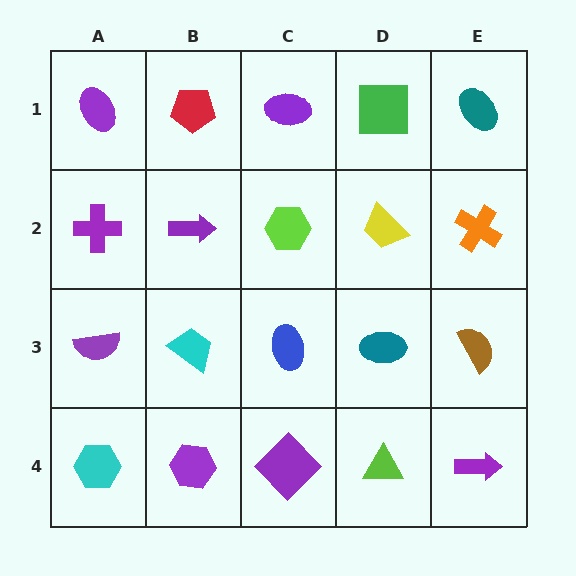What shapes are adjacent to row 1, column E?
An orange cross (row 2, column E), a green square (row 1, column D).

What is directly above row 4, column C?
A blue ellipse.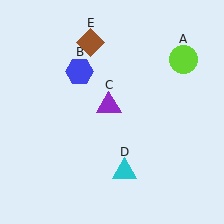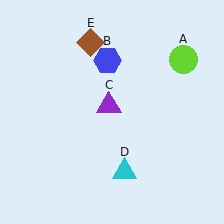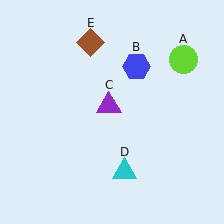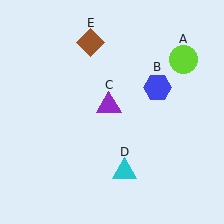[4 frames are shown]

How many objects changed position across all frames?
1 object changed position: blue hexagon (object B).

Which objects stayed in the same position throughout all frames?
Lime circle (object A) and purple triangle (object C) and cyan triangle (object D) and brown diamond (object E) remained stationary.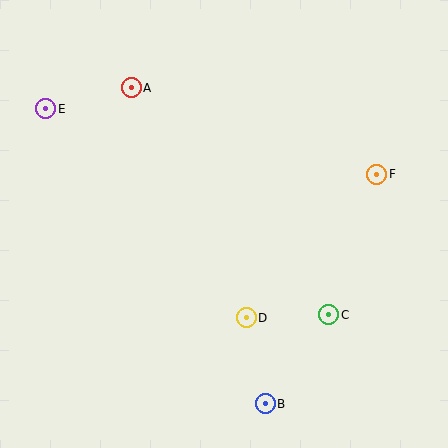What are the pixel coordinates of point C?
Point C is at (329, 315).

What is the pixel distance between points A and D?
The distance between A and D is 257 pixels.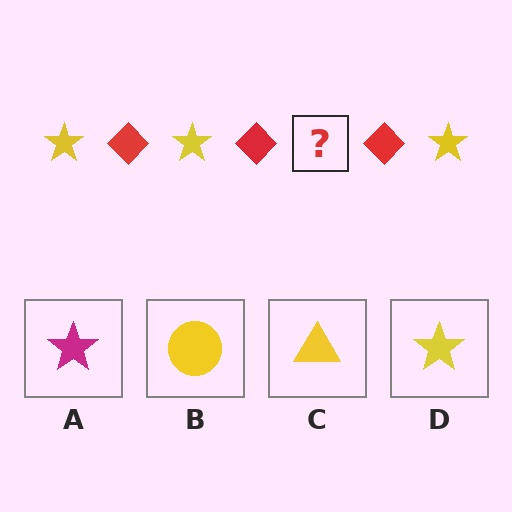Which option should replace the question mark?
Option D.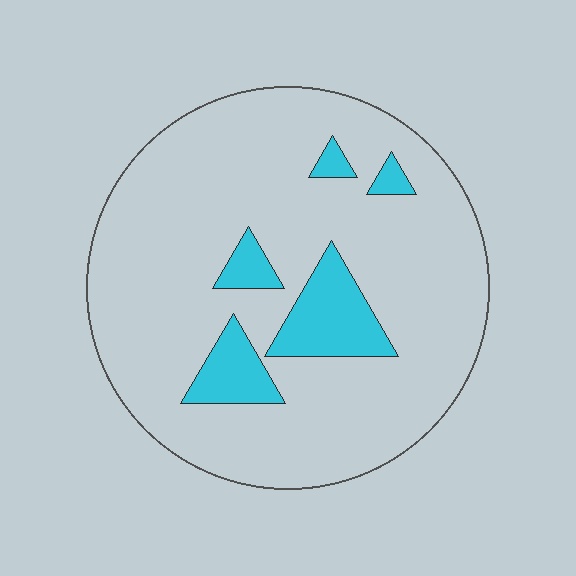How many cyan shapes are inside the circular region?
5.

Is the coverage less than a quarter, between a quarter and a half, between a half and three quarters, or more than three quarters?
Less than a quarter.